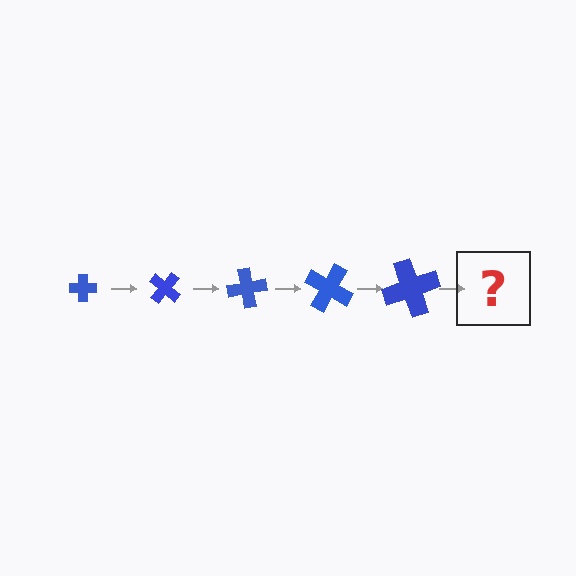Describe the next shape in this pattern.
It should be a cross, larger than the previous one and rotated 200 degrees from the start.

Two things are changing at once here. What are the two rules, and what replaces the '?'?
The two rules are that the cross grows larger each step and it rotates 40 degrees each step. The '?' should be a cross, larger than the previous one and rotated 200 degrees from the start.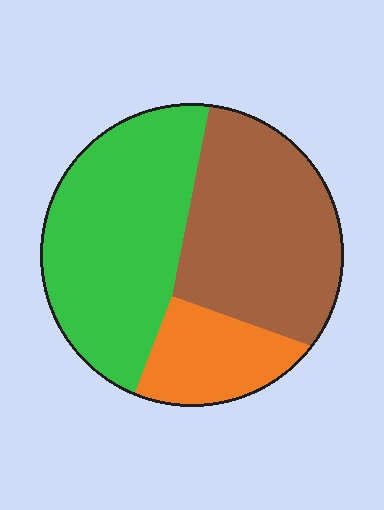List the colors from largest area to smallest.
From largest to smallest: green, brown, orange.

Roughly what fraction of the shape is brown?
Brown takes up between a third and a half of the shape.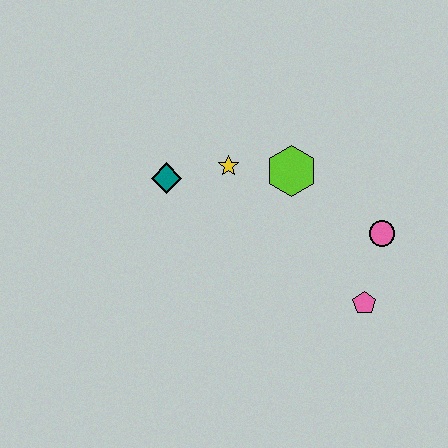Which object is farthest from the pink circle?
The teal diamond is farthest from the pink circle.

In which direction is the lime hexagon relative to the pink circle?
The lime hexagon is to the left of the pink circle.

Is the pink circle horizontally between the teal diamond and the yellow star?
No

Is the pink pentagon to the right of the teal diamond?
Yes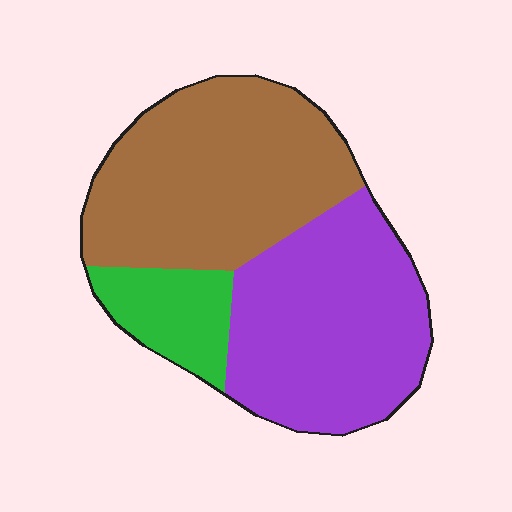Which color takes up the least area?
Green, at roughly 15%.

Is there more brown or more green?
Brown.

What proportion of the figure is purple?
Purple covers 42% of the figure.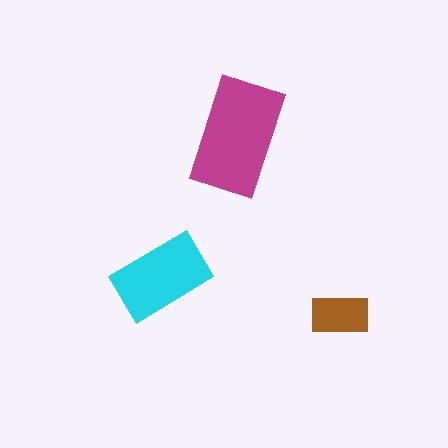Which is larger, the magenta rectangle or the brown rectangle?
The magenta one.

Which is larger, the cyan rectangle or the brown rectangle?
The cyan one.